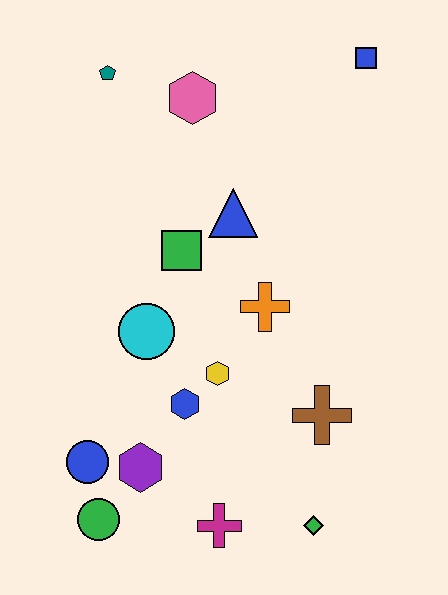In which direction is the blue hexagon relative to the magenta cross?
The blue hexagon is above the magenta cross.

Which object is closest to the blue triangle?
The green square is closest to the blue triangle.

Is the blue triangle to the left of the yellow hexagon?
No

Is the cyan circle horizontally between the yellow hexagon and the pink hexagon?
No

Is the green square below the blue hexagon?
No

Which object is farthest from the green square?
The green diamond is farthest from the green square.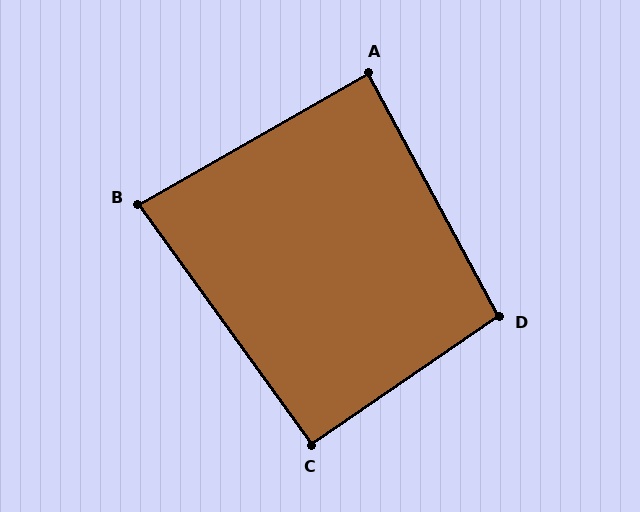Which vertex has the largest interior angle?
D, at approximately 96 degrees.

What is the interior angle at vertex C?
Approximately 91 degrees (approximately right).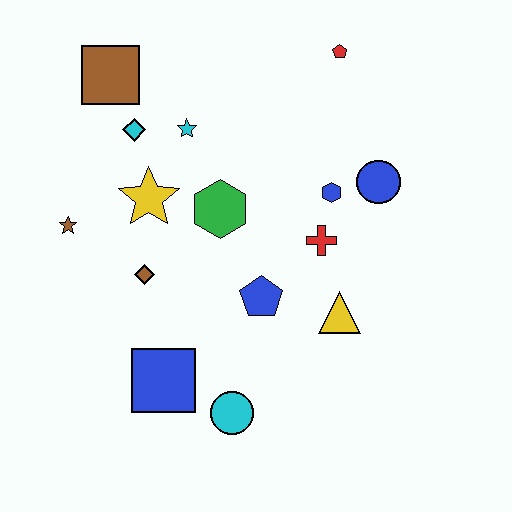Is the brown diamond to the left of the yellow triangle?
Yes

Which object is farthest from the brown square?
The cyan circle is farthest from the brown square.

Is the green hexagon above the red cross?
Yes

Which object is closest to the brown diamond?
The yellow star is closest to the brown diamond.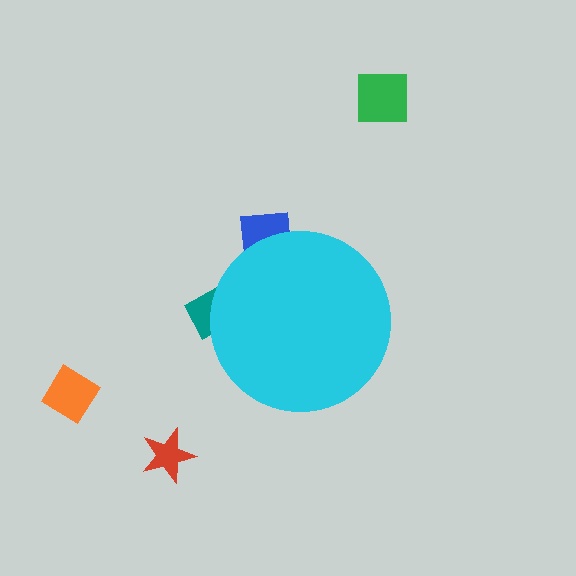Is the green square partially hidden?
No, the green square is fully visible.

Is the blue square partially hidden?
Yes, the blue square is partially hidden behind the cyan circle.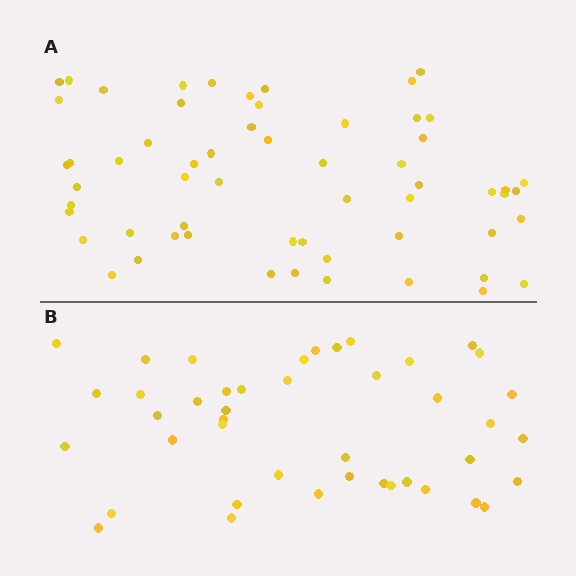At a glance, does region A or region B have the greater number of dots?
Region A (the top region) has more dots.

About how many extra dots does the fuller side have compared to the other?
Region A has approximately 15 more dots than region B.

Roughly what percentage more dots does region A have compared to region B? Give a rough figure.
About 35% more.